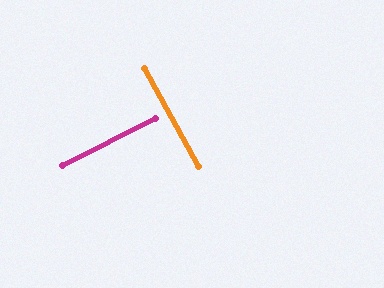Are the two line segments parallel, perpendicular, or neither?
Perpendicular — they meet at approximately 88°.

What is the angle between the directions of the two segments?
Approximately 88 degrees.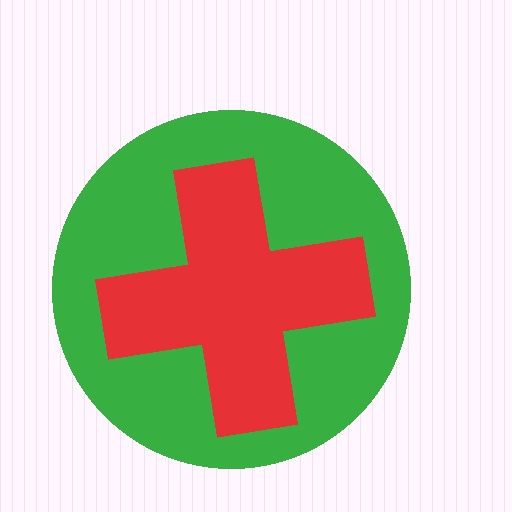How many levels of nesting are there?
2.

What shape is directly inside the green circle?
The red cross.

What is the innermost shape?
The red cross.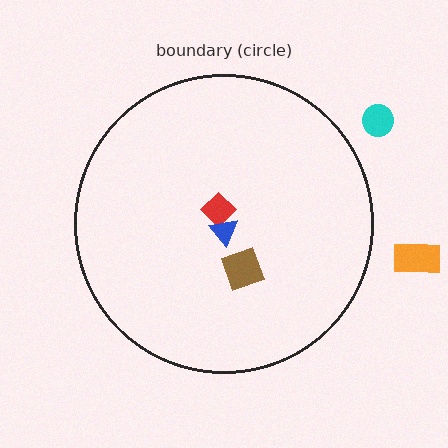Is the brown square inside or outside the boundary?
Inside.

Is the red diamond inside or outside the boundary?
Inside.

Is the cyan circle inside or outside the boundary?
Outside.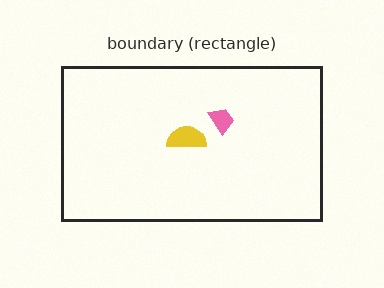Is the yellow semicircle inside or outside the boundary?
Inside.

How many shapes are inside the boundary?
2 inside, 0 outside.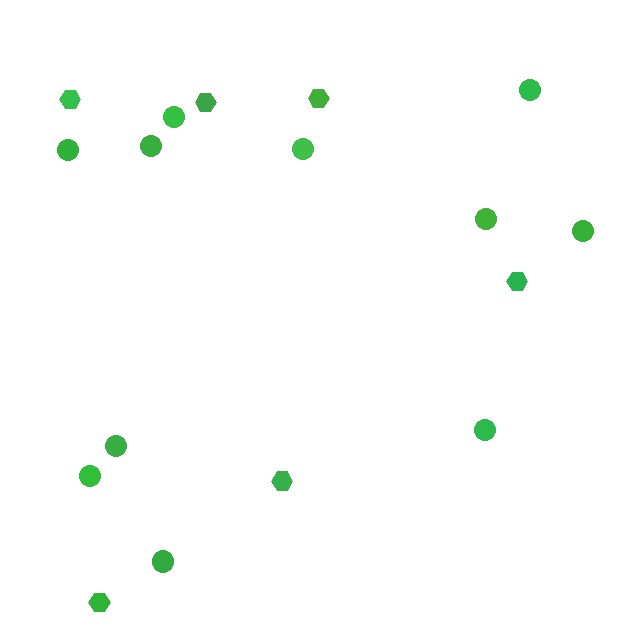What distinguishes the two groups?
There are 2 groups: one group of hexagons (6) and one group of circles (11).